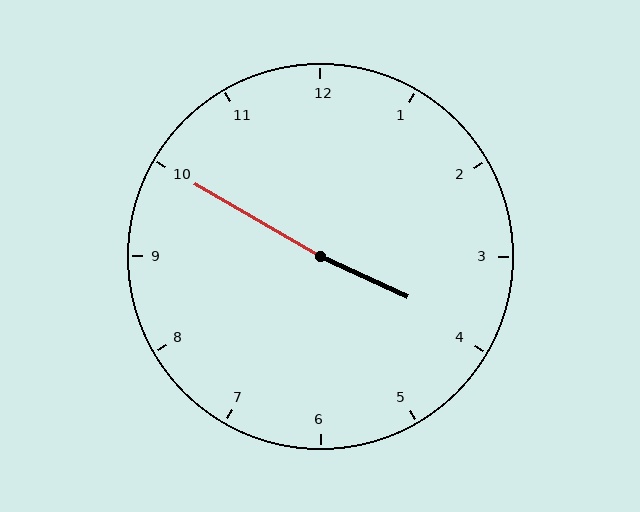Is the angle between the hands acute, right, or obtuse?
It is obtuse.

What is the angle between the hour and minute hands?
Approximately 175 degrees.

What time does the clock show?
3:50.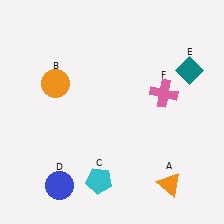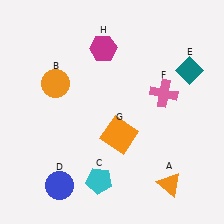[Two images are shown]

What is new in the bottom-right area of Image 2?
An orange square (G) was added in the bottom-right area of Image 2.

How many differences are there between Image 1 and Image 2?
There are 2 differences between the two images.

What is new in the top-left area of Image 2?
A magenta hexagon (H) was added in the top-left area of Image 2.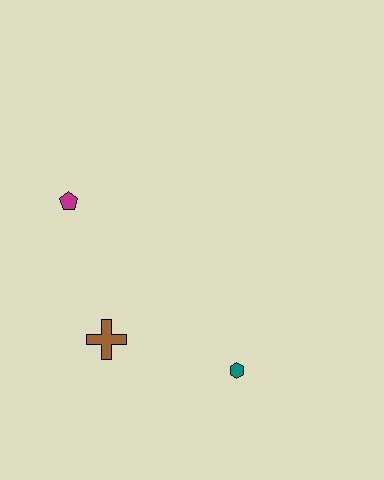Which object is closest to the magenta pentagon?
The brown cross is closest to the magenta pentagon.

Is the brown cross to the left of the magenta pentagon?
No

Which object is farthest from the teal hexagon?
The magenta pentagon is farthest from the teal hexagon.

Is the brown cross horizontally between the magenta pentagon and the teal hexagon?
Yes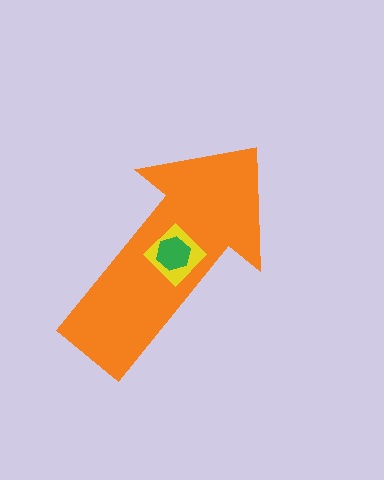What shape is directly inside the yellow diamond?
The green hexagon.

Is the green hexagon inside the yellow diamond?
Yes.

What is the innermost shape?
The green hexagon.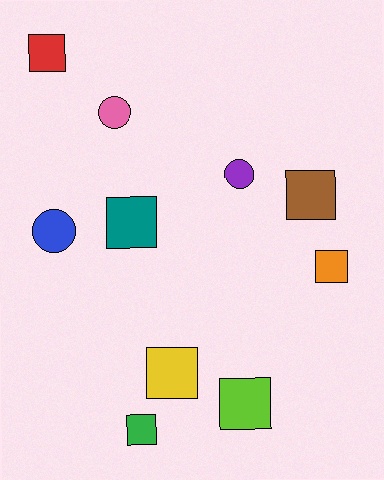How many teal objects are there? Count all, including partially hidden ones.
There is 1 teal object.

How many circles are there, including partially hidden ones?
There are 3 circles.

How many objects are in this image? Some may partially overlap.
There are 10 objects.